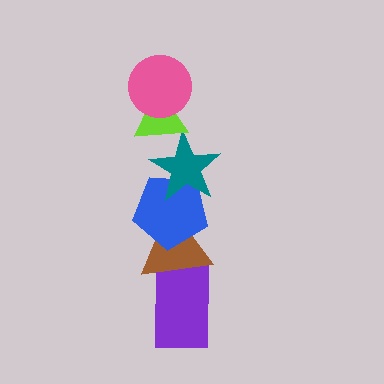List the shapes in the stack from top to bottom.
From top to bottom: the pink circle, the lime triangle, the teal star, the blue pentagon, the brown triangle, the purple rectangle.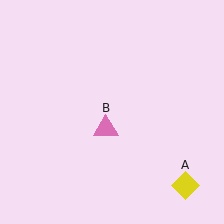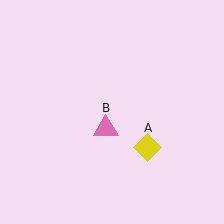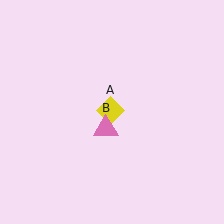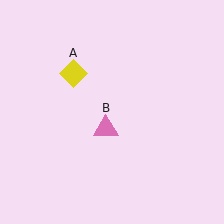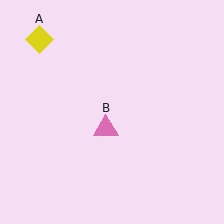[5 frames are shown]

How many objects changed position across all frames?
1 object changed position: yellow diamond (object A).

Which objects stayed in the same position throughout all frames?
Pink triangle (object B) remained stationary.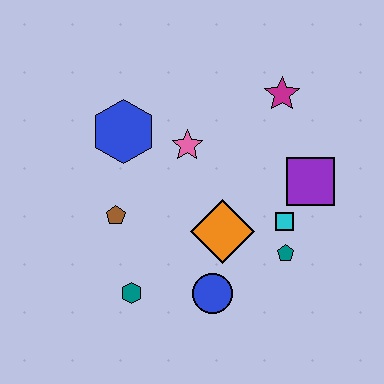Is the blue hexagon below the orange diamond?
No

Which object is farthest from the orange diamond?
The magenta star is farthest from the orange diamond.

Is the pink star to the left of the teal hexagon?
No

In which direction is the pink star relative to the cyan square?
The pink star is to the left of the cyan square.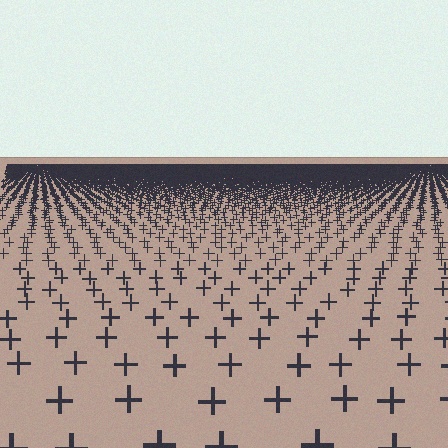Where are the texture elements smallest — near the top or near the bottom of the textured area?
Near the top.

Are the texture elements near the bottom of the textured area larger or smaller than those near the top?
Larger. Near the bottom, elements are closer to the viewer and appear at a bigger on-screen size.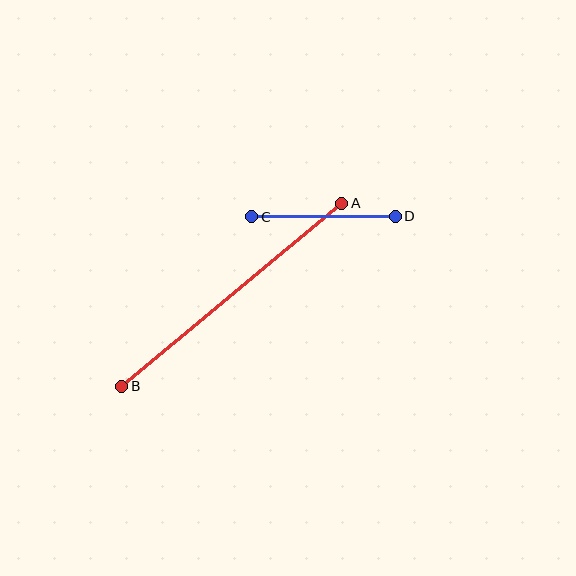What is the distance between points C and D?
The distance is approximately 144 pixels.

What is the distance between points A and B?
The distance is approximately 286 pixels.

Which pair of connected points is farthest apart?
Points A and B are farthest apart.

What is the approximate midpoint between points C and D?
The midpoint is at approximately (324, 216) pixels.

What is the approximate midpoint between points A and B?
The midpoint is at approximately (232, 295) pixels.